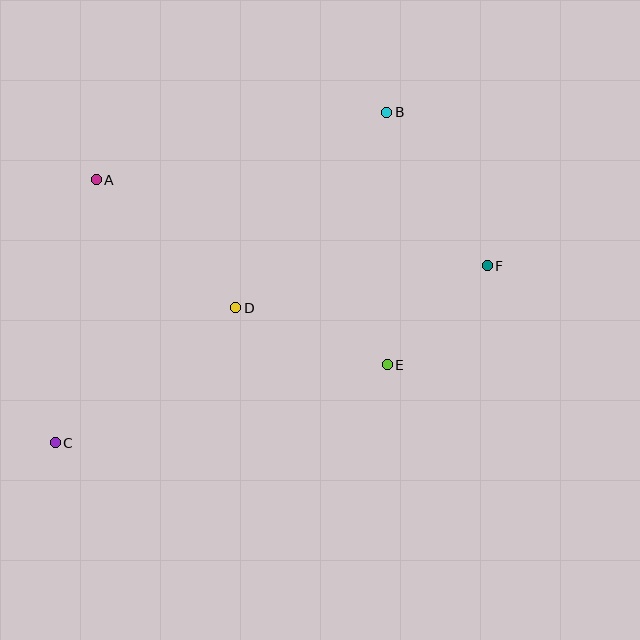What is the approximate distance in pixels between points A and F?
The distance between A and F is approximately 400 pixels.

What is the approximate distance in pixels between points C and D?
The distance between C and D is approximately 226 pixels.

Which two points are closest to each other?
Points E and F are closest to each other.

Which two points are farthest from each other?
Points B and C are farthest from each other.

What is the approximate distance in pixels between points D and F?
The distance between D and F is approximately 255 pixels.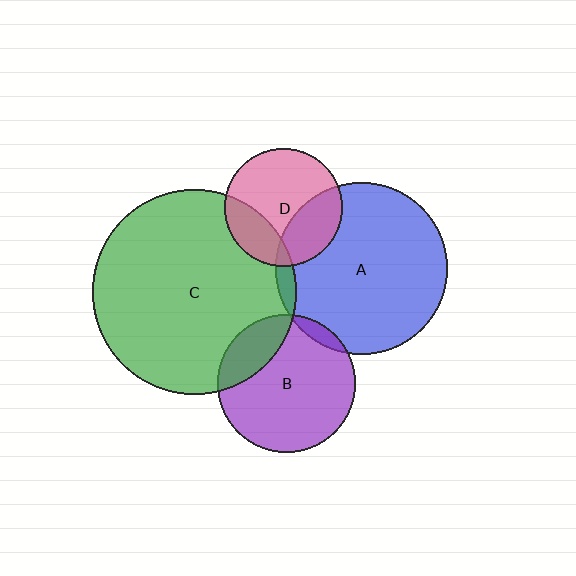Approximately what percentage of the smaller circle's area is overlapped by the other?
Approximately 5%.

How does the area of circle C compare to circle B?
Approximately 2.2 times.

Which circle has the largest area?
Circle C (green).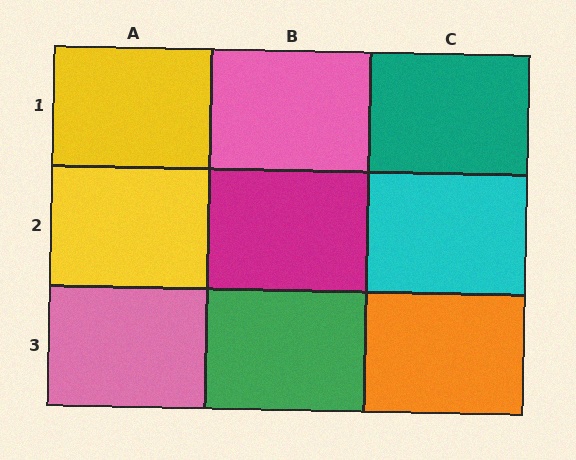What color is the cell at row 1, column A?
Yellow.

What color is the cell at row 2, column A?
Yellow.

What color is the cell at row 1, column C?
Teal.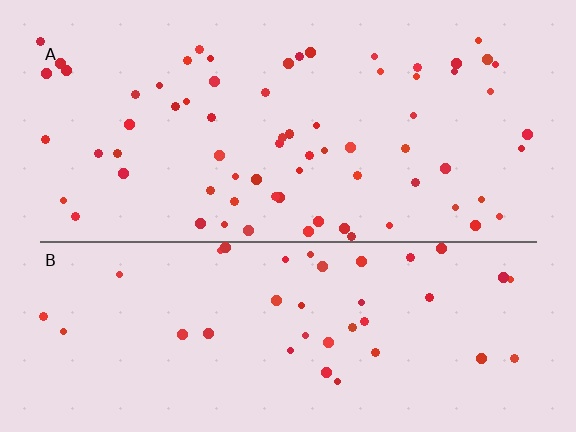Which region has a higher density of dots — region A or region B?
A (the top).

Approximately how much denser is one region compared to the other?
Approximately 1.8× — region A over region B.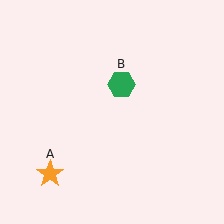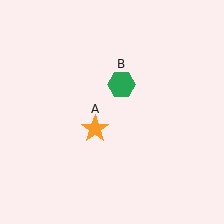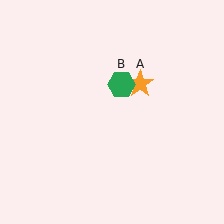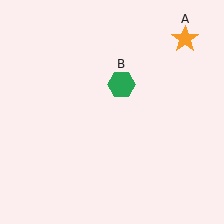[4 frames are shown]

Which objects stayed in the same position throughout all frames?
Green hexagon (object B) remained stationary.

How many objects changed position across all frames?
1 object changed position: orange star (object A).